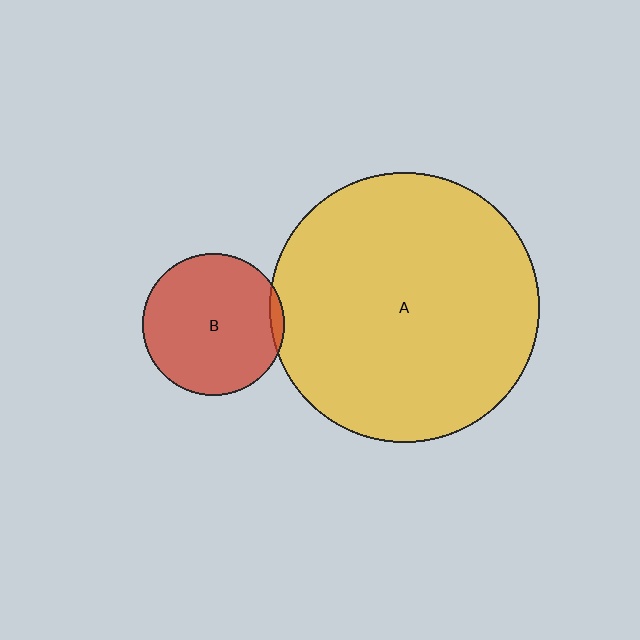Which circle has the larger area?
Circle A (yellow).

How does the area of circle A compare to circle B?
Approximately 3.6 times.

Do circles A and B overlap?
Yes.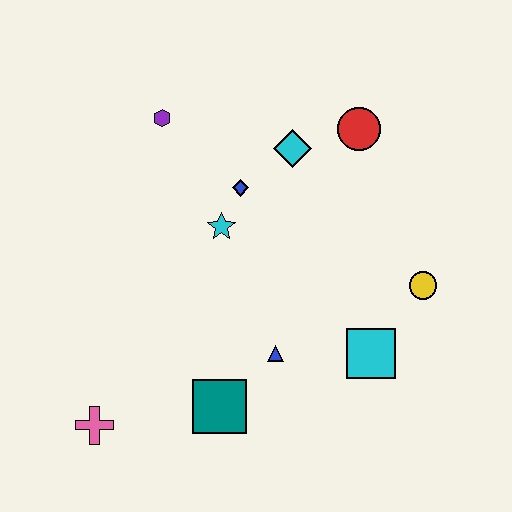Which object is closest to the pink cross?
The teal square is closest to the pink cross.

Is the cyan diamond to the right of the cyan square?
No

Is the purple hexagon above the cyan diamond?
Yes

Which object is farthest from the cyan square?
The purple hexagon is farthest from the cyan square.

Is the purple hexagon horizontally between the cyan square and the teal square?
No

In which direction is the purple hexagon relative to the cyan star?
The purple hexagon is above the cyan star.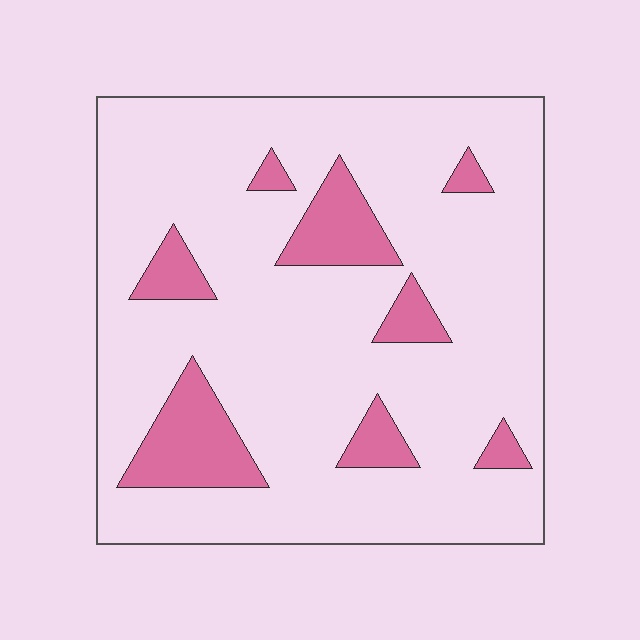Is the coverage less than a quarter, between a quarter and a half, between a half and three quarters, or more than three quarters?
Less than a quarter.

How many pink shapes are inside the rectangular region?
8.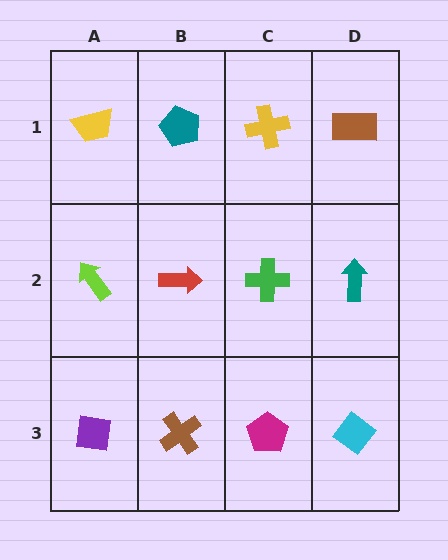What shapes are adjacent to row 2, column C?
A yellow cross (row 1, column C), a magenta pentagon (row 3, column C), a red arrow (row 2, column B), a teal arrow (row 2, column D).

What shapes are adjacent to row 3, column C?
A green cross (row 2, column C), a brown cross (row 3, column B), a cyan diamond (row 3, column D).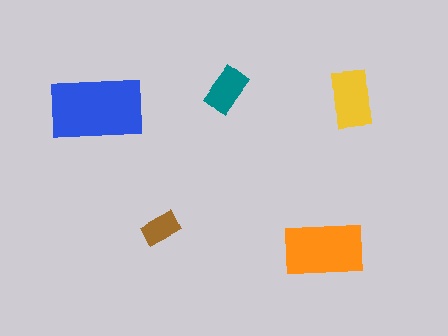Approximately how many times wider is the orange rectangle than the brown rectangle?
About 2 times wider.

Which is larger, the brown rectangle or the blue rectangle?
The blue one.